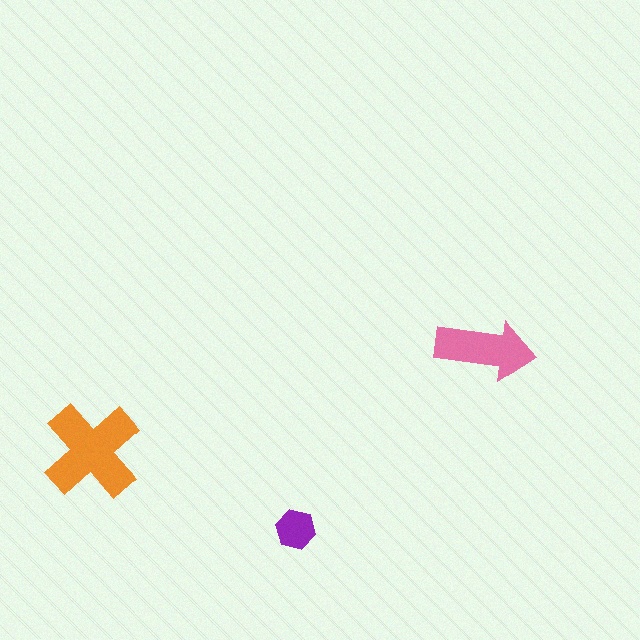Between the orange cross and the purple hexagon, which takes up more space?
The orange cross.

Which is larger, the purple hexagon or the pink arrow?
The pink arrow.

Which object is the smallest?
The purple hexagon.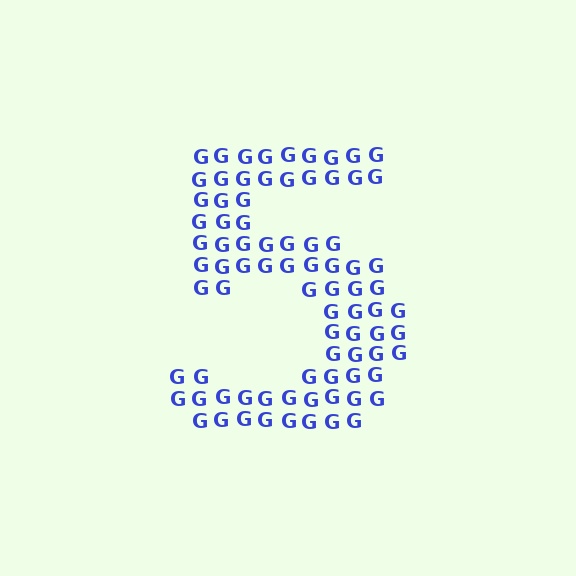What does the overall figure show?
The overall figure shows the digit 5.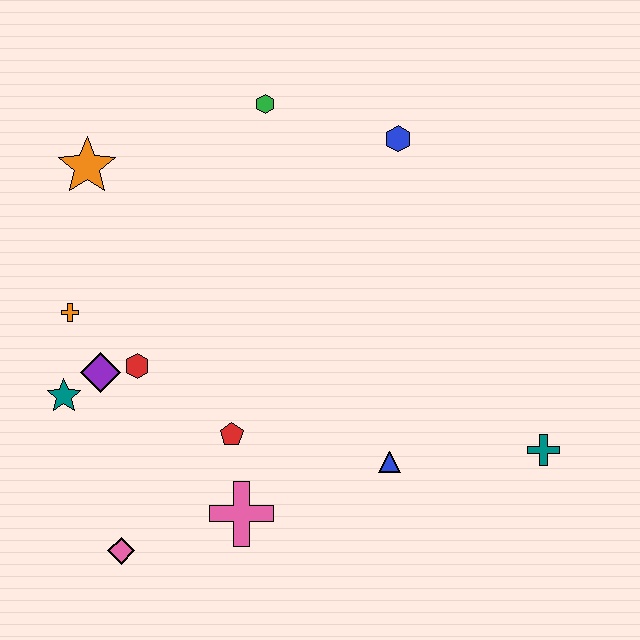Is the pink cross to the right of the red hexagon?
Yes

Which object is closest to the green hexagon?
The blue hexagon is closest to the green hexagon.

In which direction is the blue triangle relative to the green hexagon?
The blue triangle is below the green hexagon.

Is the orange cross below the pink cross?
No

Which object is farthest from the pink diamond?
The blue hexagon is farthest from the pink diamond.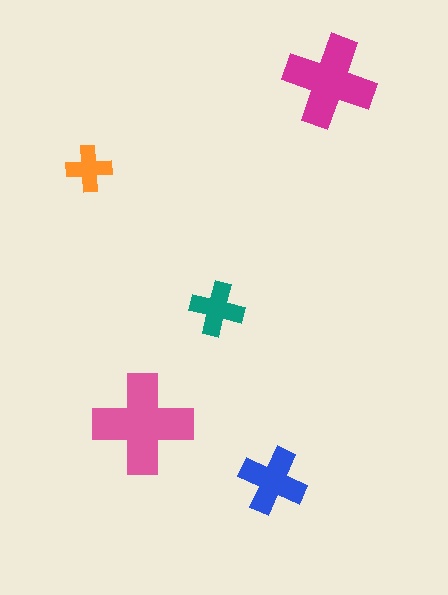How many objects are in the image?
There are 5 objects in the image.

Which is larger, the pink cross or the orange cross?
The pink one.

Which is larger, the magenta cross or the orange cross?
The magenta one.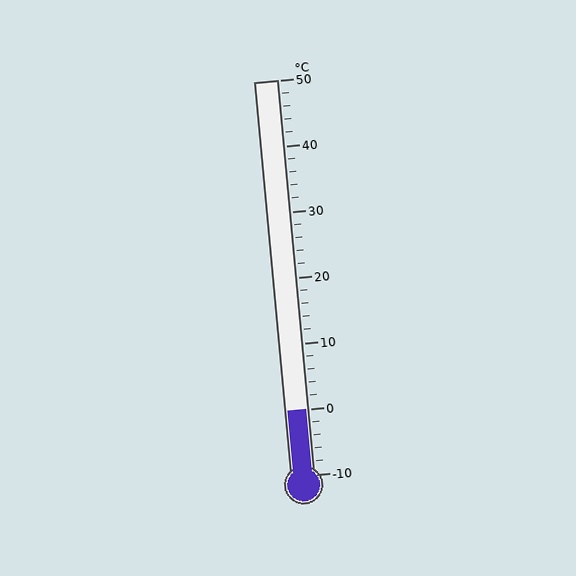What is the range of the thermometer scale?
The thermometer scale ranges from -10°C to 50°C.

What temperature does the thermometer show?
The thermometer shows approximately 0°C.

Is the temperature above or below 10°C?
The temperature is below 10°C.